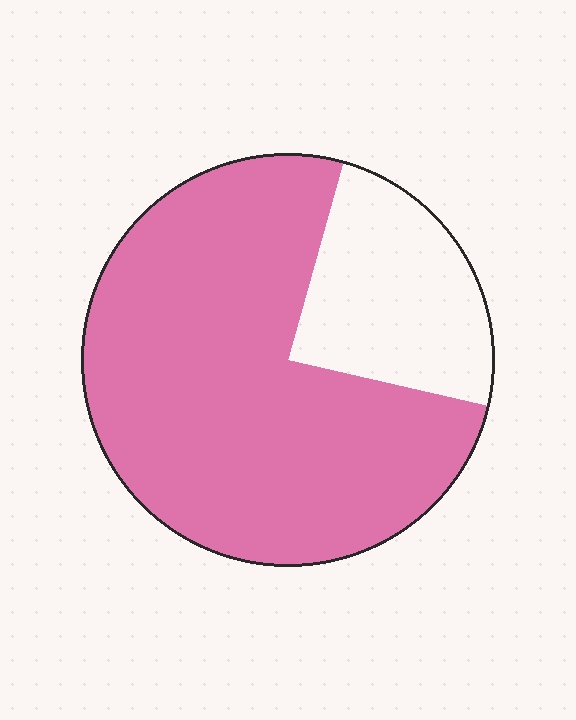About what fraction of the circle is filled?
About three quarters (3/4).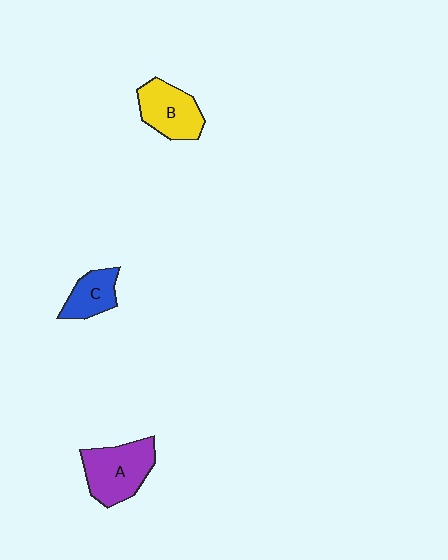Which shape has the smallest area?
Shape C (blue).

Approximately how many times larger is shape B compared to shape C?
Approximately 1.4 times.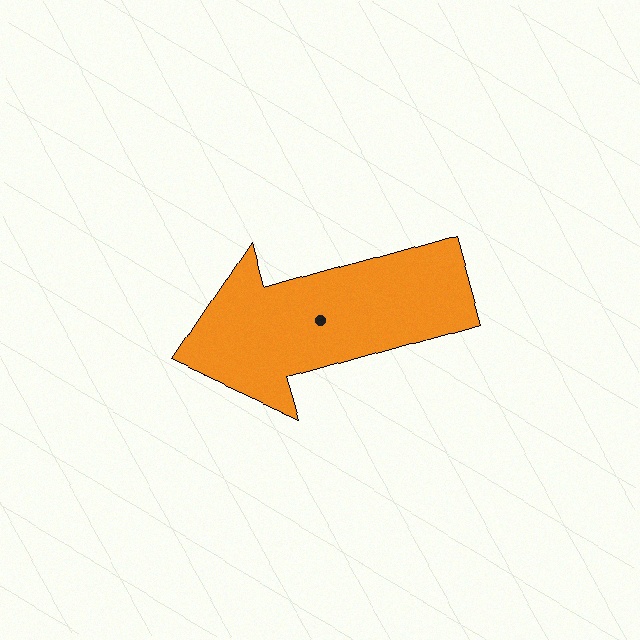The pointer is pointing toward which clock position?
Roughly 8 o'clock.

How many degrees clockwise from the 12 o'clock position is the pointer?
Approximately 254 degrees.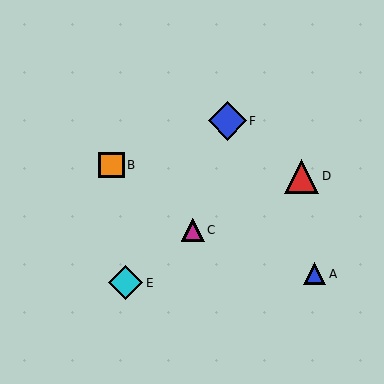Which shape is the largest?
The blue diamond (labeled F) is the largest.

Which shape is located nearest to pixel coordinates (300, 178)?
The red triangle (labeled D) at (302, 176) is nearest to that location.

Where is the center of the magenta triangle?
The center of the magenta triangle is at (193, 230).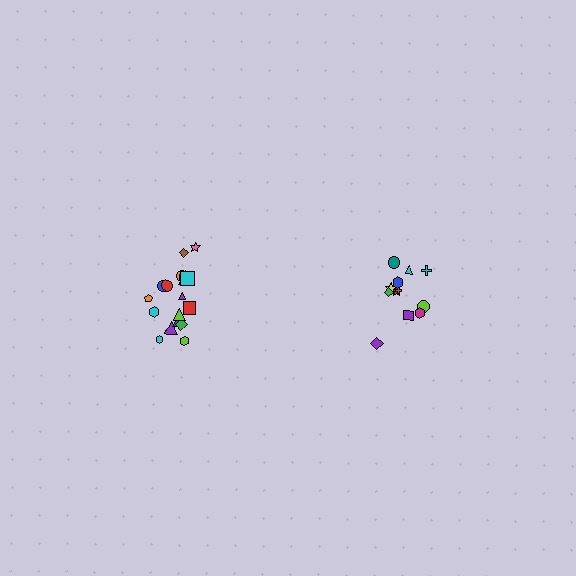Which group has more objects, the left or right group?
The left group.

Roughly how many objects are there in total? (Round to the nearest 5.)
Roughly 30 objects in total.